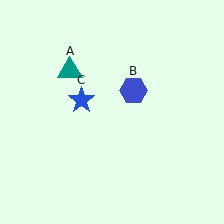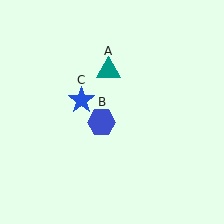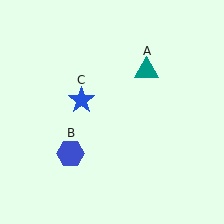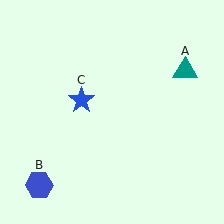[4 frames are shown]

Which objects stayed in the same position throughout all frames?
Blue star (object C) remained stationary.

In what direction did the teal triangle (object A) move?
The teal triangle (object A) moved right.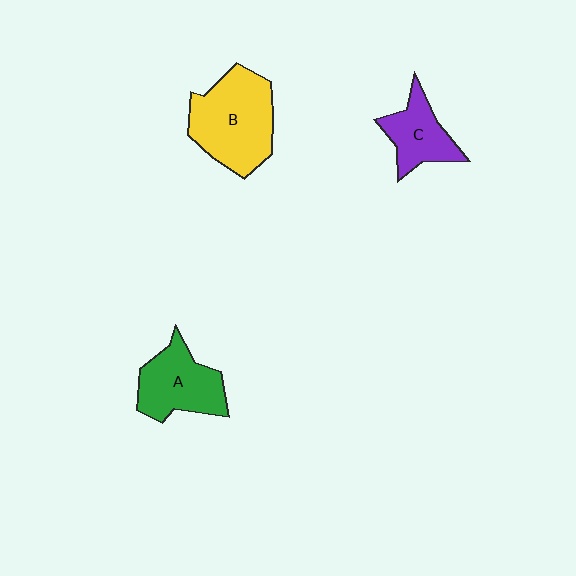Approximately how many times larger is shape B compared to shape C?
Approximately 1.8 times.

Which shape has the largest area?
Shape B (yellow).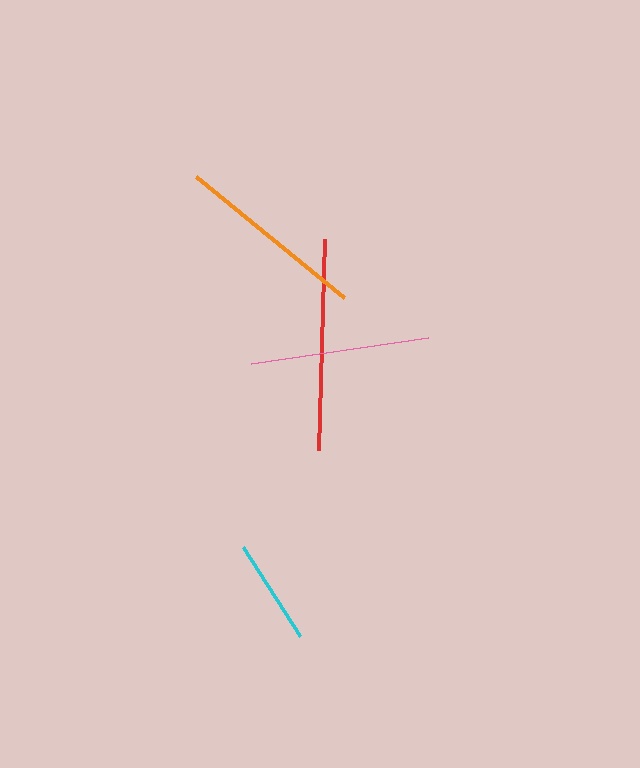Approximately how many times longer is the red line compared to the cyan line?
The red line is approximately 2.0 times the length of the cyan line.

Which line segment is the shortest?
The cyan line is the shortest at approximately 105 pixels.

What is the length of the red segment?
The red segment is approximately 211 pixels long.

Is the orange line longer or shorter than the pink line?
The orange line is longer than the pink line.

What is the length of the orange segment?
The orange segment is approximately 192 pixels long.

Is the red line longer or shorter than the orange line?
The red line is longer than the orange line.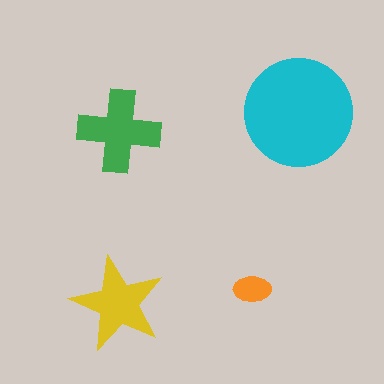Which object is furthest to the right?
The cyan circle is rightmost.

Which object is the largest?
The cyan circle.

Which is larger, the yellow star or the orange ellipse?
The yellow star.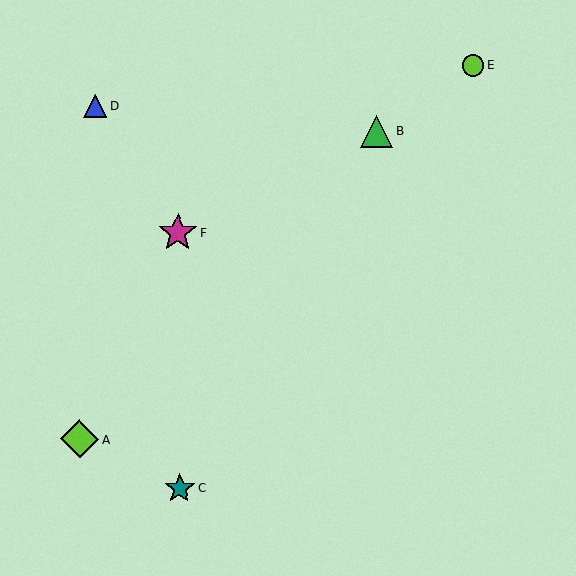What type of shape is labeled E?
Shape E is a lime circle.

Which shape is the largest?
The magenta star (labeled F) is the largest.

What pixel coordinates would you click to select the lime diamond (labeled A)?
Click at (80, 439) to select the lime diamond A.